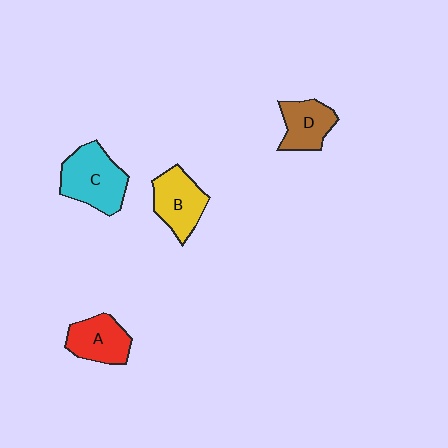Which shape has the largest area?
Shape C (cyan).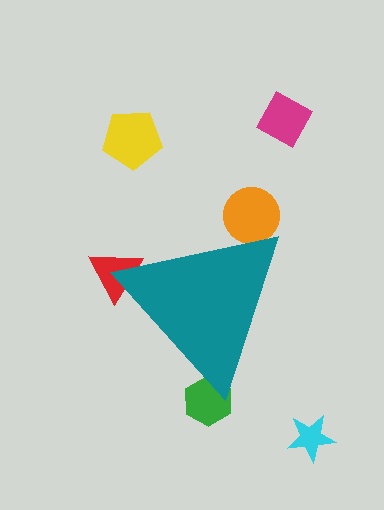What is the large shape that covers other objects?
A teal triangle.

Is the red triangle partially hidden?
Yes, the red triangle is partially hidden behind the teal triangle.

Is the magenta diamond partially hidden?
No, the magenta diamond is fully visible.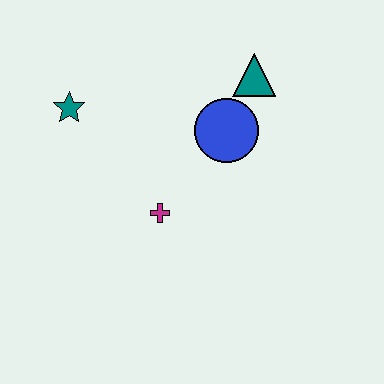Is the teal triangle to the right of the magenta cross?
Yes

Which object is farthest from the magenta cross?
The teal triangle is farthest from the magenta cross.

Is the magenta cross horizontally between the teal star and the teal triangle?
Yes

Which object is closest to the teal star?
The magenta cross is closest to the teal star.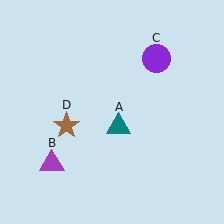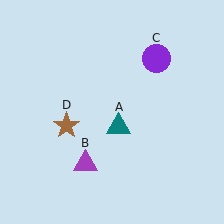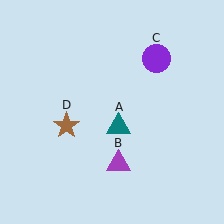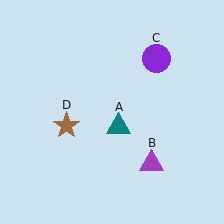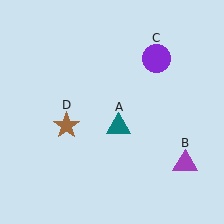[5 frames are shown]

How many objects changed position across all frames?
1 object changed position: purple triangle (object B).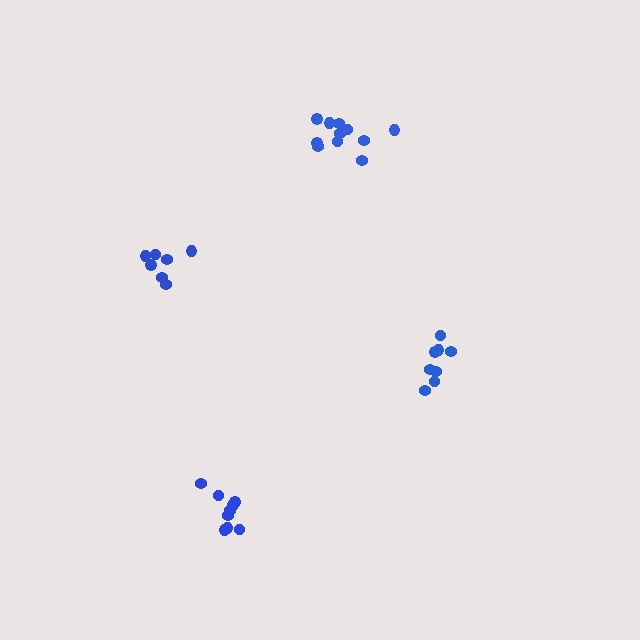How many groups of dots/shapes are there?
There are 4 groups.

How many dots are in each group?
Group 1: 11 dots, Group 2: 7 dots, Group 3: 9 dots, Group 4: 8 dots (35 total).